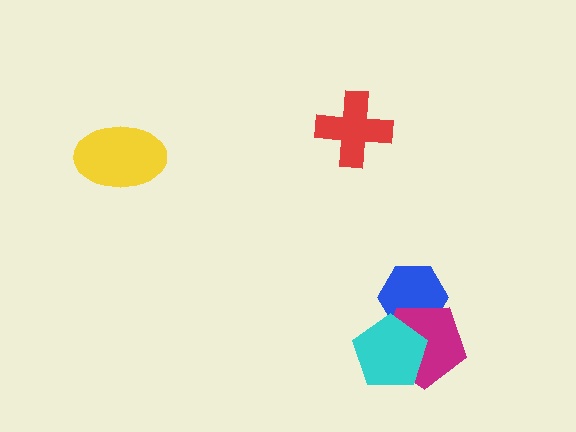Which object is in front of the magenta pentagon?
The cyan pentagon is in front of the magenta pentagon.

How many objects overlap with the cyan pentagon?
2 objects overlap with the cyan pentagon.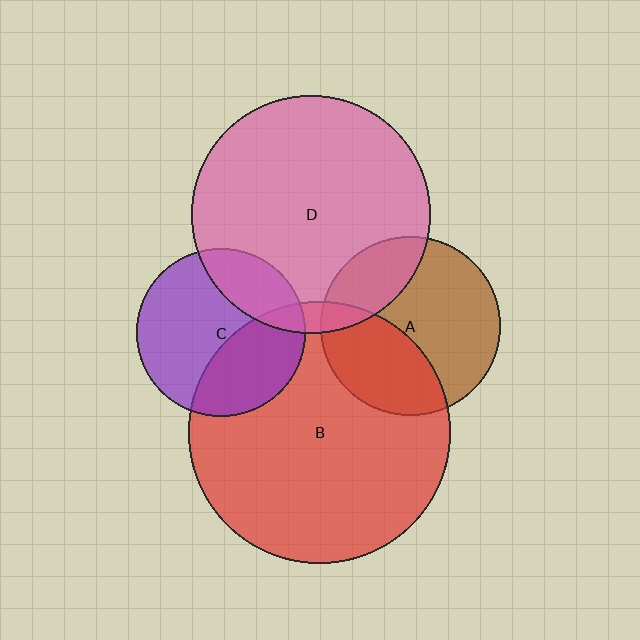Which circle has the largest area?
Circle B (red).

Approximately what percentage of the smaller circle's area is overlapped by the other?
Approximately 35%.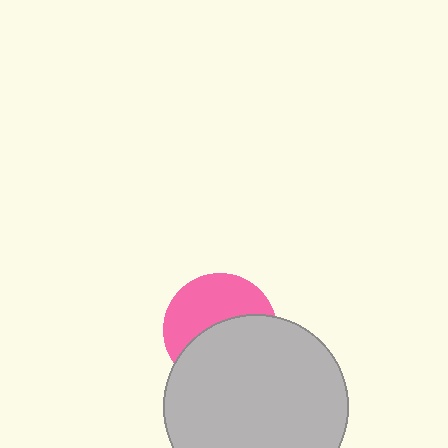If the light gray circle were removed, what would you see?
You would see the complete pink circle.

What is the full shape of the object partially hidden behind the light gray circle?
The partially hidden object is a pink circle.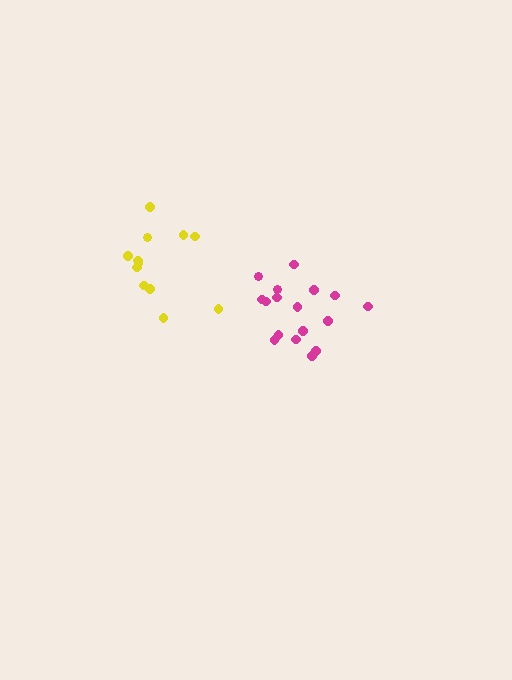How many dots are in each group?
Group 1: 17 dots, Group 2: 12 dots (29 total).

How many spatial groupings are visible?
There are 2 spatial groupings.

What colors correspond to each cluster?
The clusters are colored: magenta, yellow.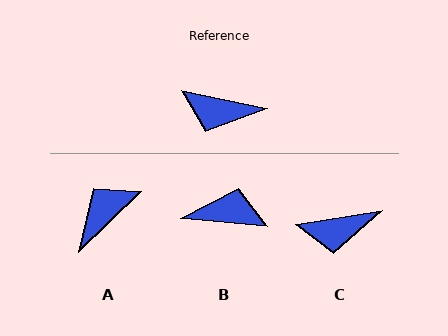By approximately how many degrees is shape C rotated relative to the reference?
Approximately 21 degrees counter-clockwise.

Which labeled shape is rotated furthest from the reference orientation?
B, about 174 degrees away.